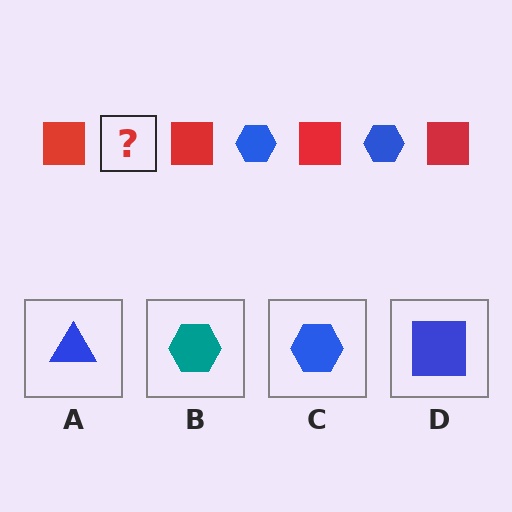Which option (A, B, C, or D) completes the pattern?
C.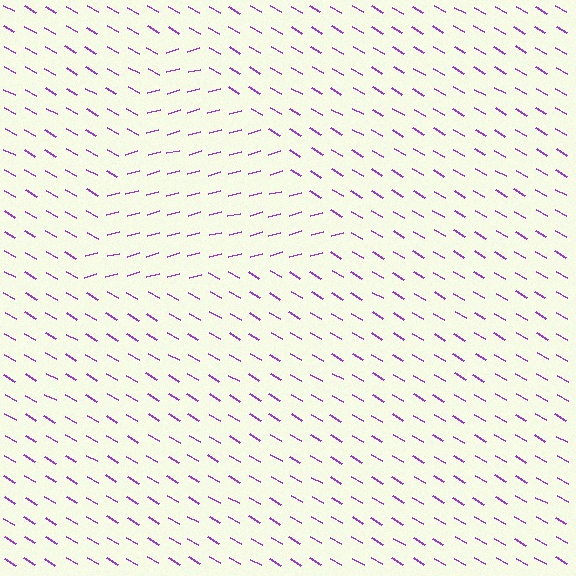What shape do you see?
I see a triangle.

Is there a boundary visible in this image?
Yes, there is a texture boundary formed by a change in line orientation.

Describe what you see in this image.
The image is filled with small purple line segments. A triangle region in the image has lines oriented differently from the surrounding lines, creating a visible texture boundary.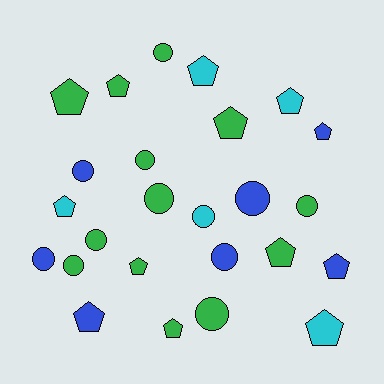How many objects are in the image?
There are 25 objects.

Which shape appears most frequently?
Pentagon, with 13 objects.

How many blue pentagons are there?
There are 3 blue pentagons.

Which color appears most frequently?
Green, with 13 objects.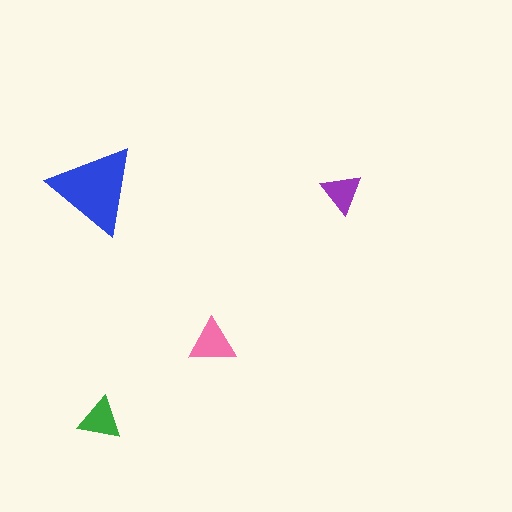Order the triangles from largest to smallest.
the blue one, the pink one, the green one, the purple one.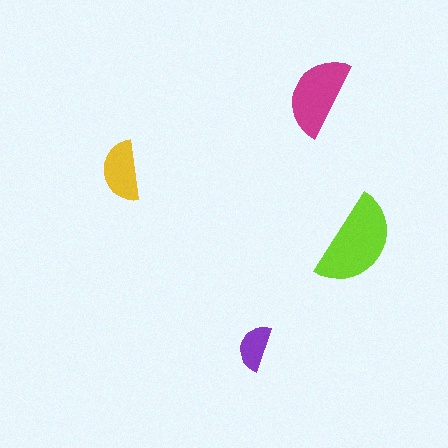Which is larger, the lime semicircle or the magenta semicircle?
The lime one.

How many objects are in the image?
There are 4 objects in the image.